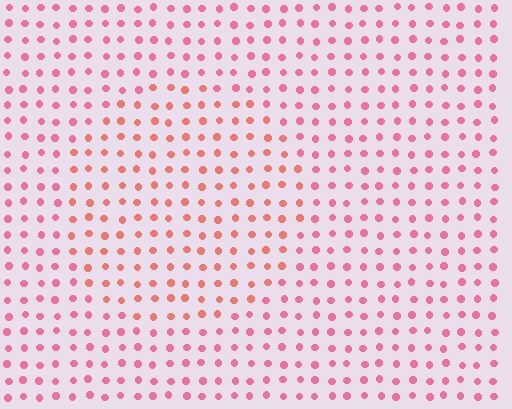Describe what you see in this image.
The image is filled with small pink elements in a uniform arrangement. A circle-shaped region is visible where the elements are tinted to a slightly different hue, forming a subtle color boundary.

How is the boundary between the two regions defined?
The boundary is defined purely by a slight shift in hue (about 26 degrees). Spacing, size, and orientation are identical on both sides.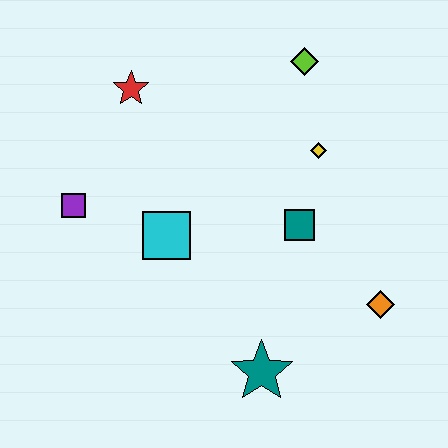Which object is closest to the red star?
The purple square is closest to the red star.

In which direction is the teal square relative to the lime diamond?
The teal square is below the lime diamond.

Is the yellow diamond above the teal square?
Yes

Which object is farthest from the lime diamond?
The teal star is farthest from the lime diamond.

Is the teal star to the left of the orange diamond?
Yes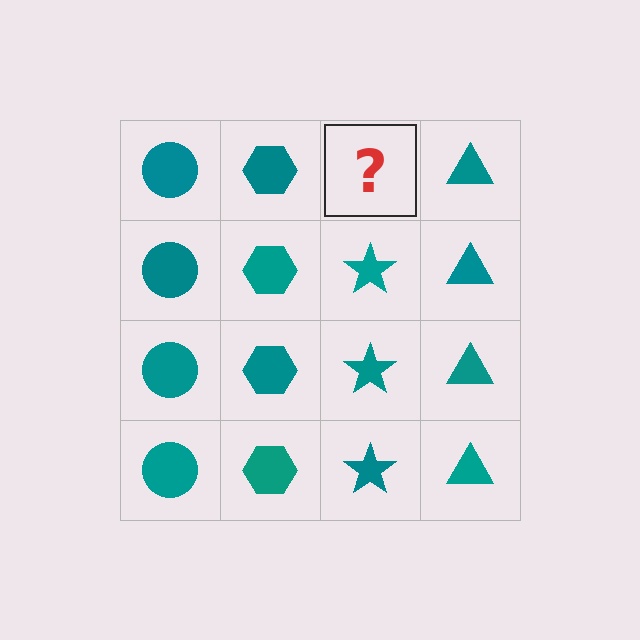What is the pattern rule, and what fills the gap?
The rule is that each column has a consistent shape. The gap should be filled with a teal star.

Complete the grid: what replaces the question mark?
The question mark should be replaced with a teal star.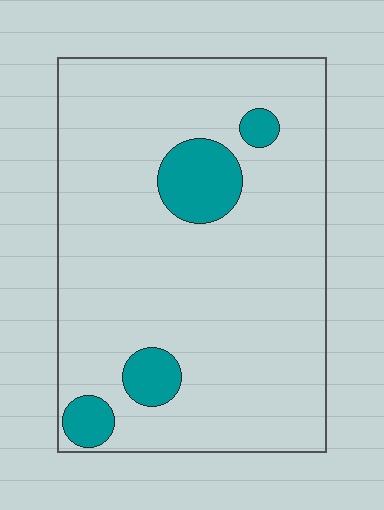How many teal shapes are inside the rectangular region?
4.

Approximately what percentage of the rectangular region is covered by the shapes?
Approximately 10%.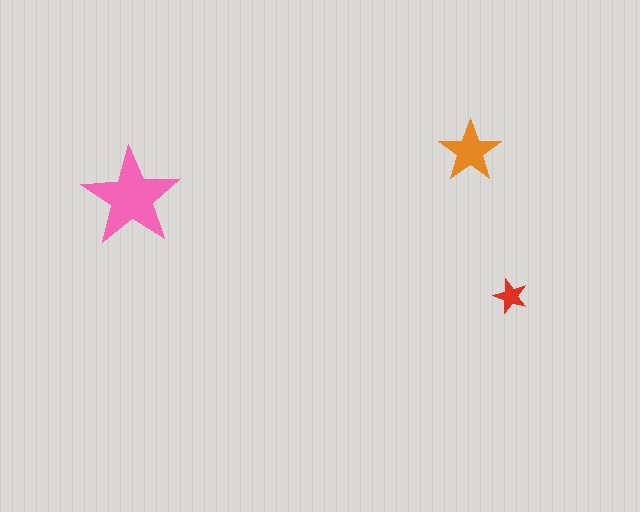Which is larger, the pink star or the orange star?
The pink one.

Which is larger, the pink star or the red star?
The pink one.